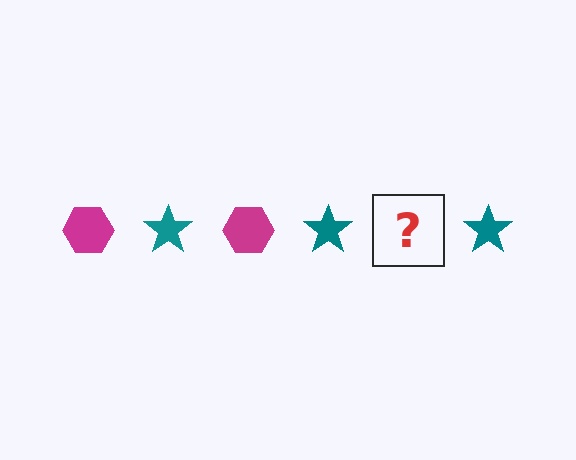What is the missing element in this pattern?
The missing element is a magenta hexagon.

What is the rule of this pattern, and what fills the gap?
The rule is that the pattern alternates between magenta hexagon and teal star. The gap should be filled with a magenta hexagon.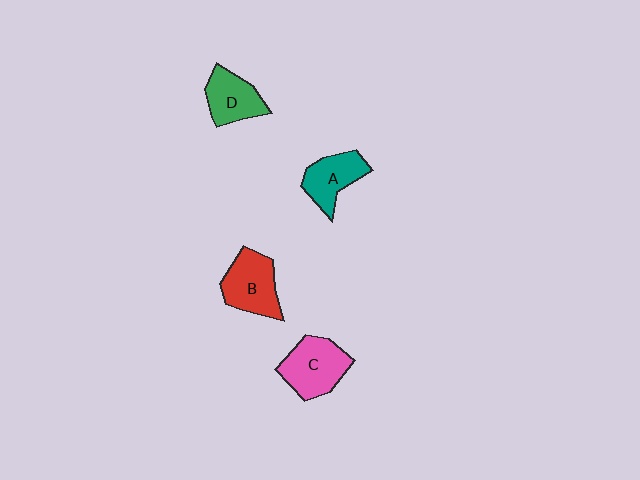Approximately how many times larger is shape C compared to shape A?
Approximately 1.3 times.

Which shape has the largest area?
Shape C (pink).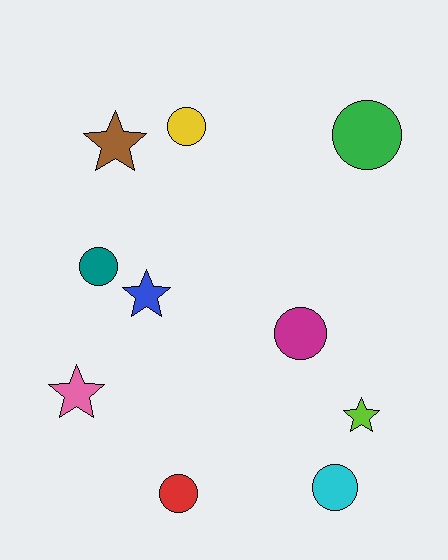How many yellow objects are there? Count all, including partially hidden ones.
There is 1 yellow object.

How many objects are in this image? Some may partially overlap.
There are 10 objects.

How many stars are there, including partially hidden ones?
There are 4 stars.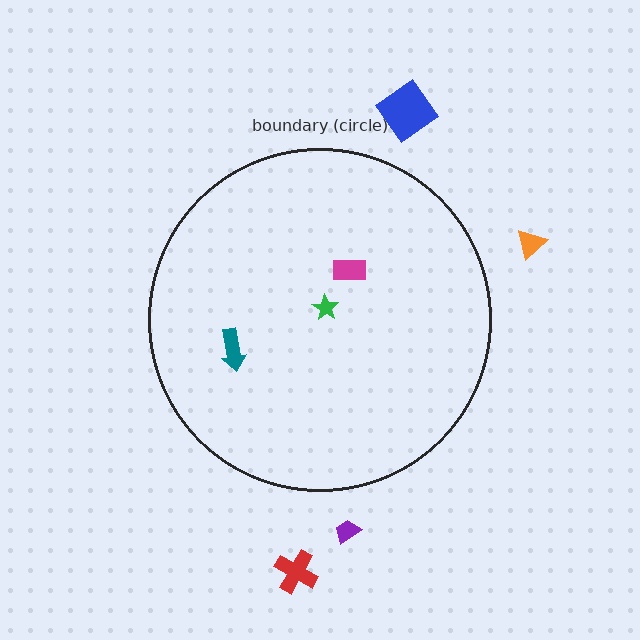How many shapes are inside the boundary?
3 inside, 4 outside.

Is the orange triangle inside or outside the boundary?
Outside.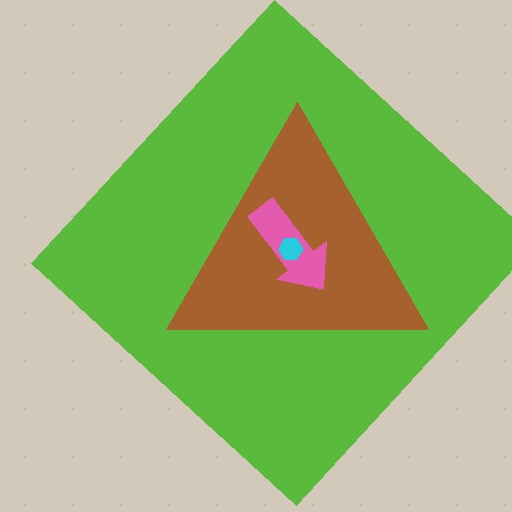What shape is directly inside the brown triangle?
The pink arrow.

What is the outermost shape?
The lime diamond.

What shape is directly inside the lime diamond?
The brown triangle.